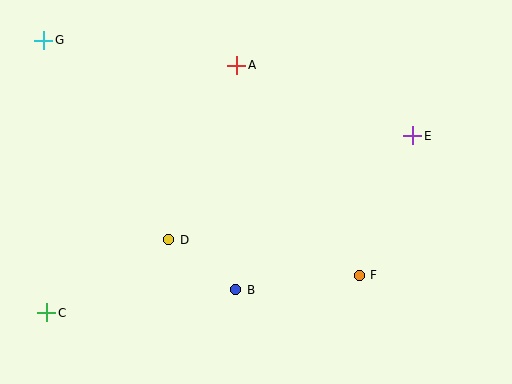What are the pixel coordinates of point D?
Point D is at (169, 240).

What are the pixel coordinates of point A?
Point A is at (237, 65).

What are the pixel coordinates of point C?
Point C is at (47, 313).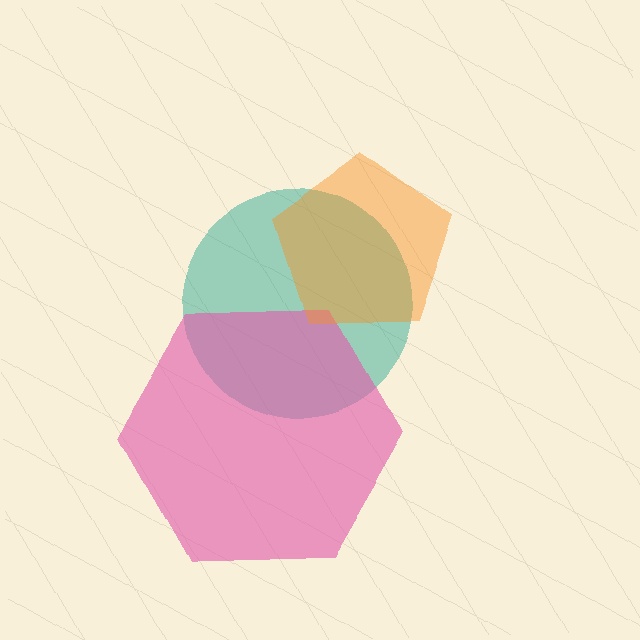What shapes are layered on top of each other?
The layered shapes are: a teal circle, a pink hexagon, an orange pentagon.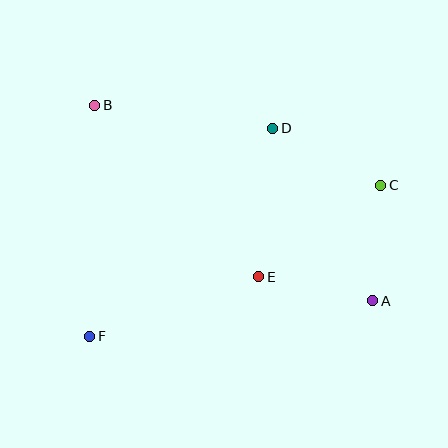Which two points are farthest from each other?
Points A and B are farthest from each other.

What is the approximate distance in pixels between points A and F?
The distance between A and F is approximately 285 pixels.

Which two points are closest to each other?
Points A and C are closest to each other.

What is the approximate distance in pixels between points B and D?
The distance between B and D is approximately 180 pixels.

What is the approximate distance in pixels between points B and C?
The distance between B and C is approximately 297 pixels.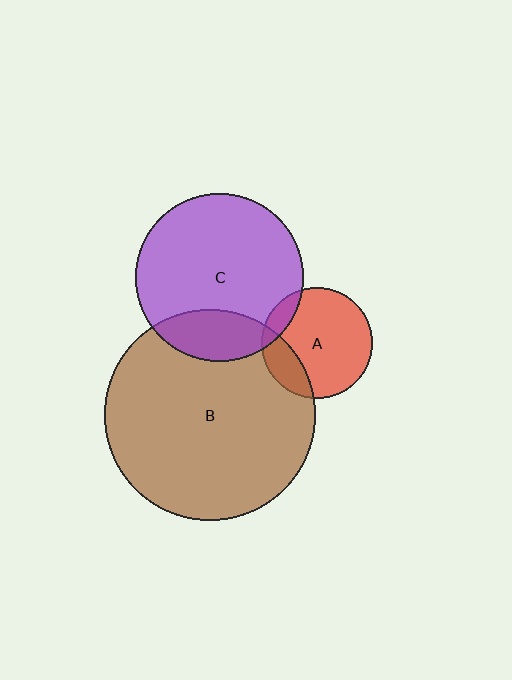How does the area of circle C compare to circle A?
Approximately 2.3 times.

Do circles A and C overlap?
Yes.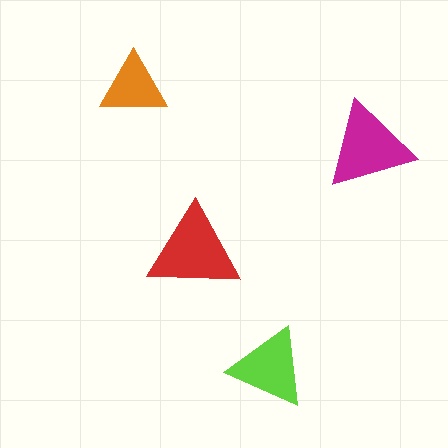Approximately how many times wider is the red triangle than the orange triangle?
About 1.5 times wider.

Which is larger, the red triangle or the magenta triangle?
The red one.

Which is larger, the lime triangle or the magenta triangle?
The magenta one.